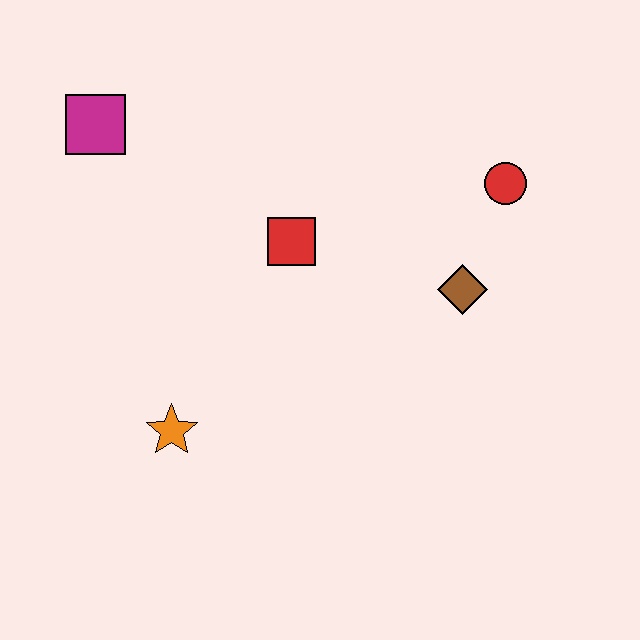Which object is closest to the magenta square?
The red square is closest to the magenta square.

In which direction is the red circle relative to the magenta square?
The red circle is to the right of the magenta square.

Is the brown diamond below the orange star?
No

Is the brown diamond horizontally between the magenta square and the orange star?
No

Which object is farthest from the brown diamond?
The magenta square is farthest from the brown diamond.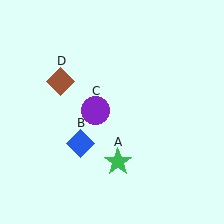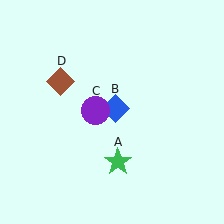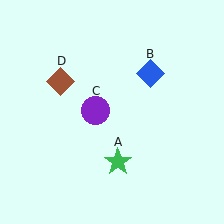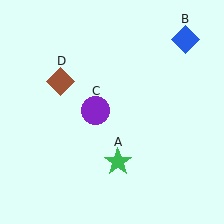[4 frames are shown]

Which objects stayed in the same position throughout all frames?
Green star (object A) and purple circle (object C) and brown diamond (object D) remained stationary.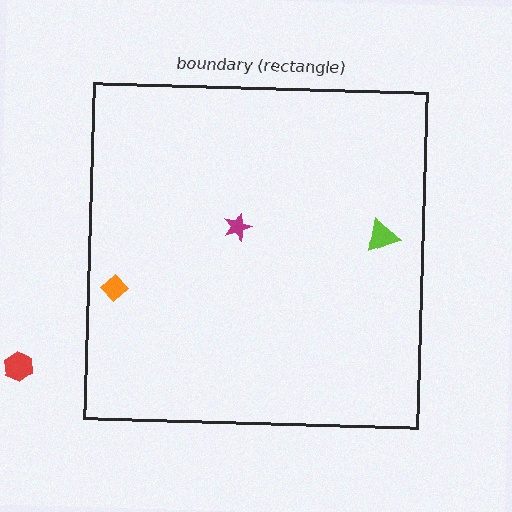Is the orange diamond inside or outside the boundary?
Inside.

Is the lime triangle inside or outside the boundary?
Inside.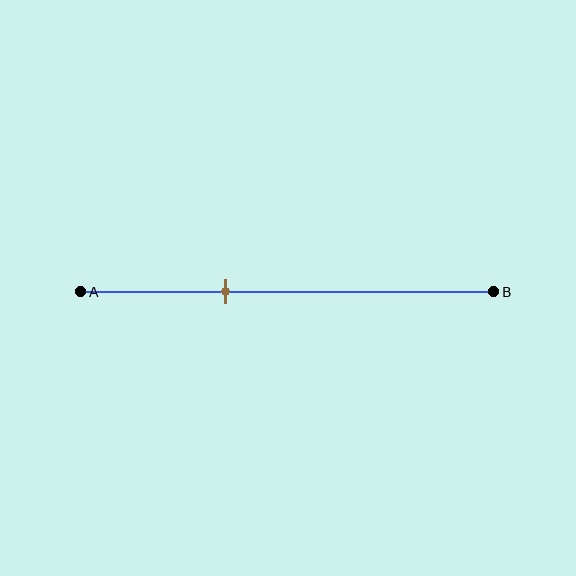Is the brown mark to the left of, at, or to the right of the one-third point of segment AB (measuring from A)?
The brown mark is approximately at the one-third point of segment AB.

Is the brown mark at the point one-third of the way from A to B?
Yes, the mark is approximately at the one-third point.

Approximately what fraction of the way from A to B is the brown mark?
The brown mark is approximately 35% of the way from A to B.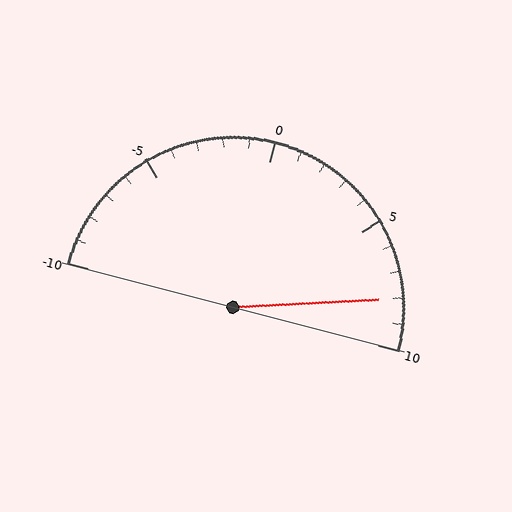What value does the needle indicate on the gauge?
The needle indicates approximately 8.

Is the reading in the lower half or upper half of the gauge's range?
The reading is in the upper half of the range (-10 to 10).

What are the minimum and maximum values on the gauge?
The gauge ranges from -10 to 10.